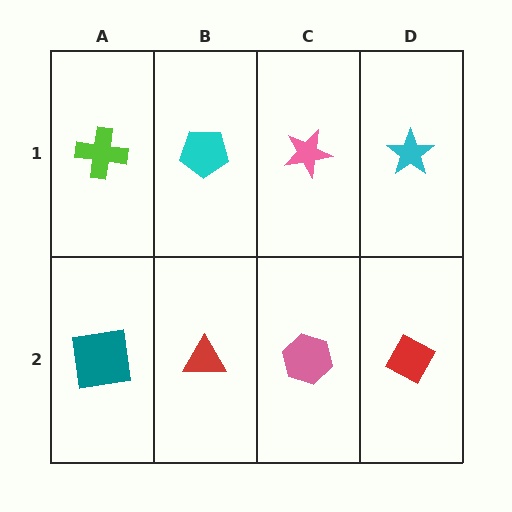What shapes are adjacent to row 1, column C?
A pink hexagon (row 2, column C), a cyan pentagon (row 1, column B), a cyan star (row 1, column D).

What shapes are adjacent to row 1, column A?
A teal square (row 2, column A), a cyan pentagon (row 1, column B).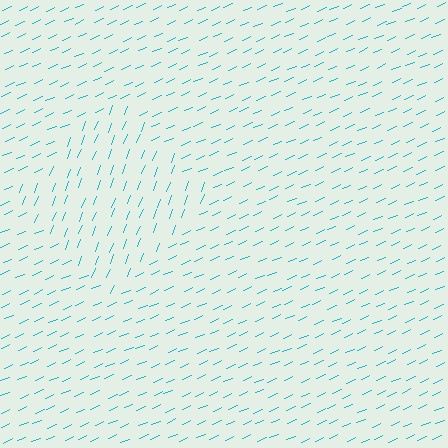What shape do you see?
I see a diamond.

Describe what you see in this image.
The image is filled with small cyan line segments. A diamond region in the image has lines oriented differently from the surrounding lines, creating a visible texture boundary.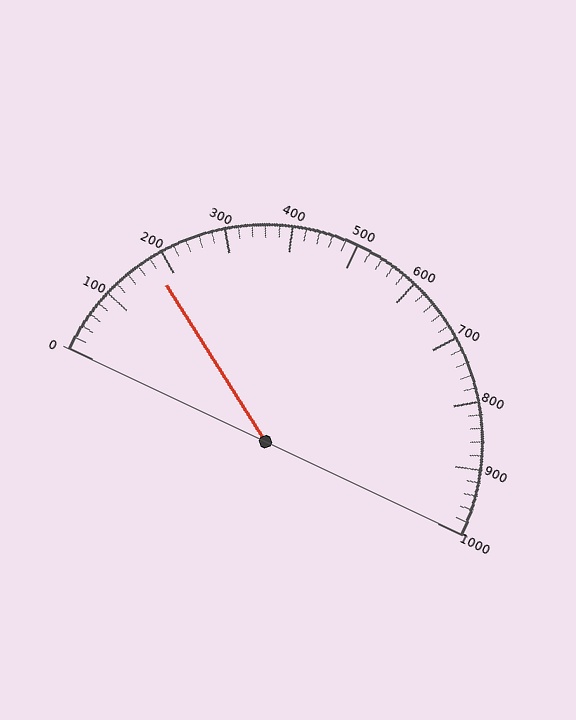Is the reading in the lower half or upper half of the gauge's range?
The reading is in the lower half of the range (0 to 1000).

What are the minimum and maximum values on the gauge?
The gauge ranges from 0 to 1000.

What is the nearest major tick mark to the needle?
The nearest major tick mark is 200.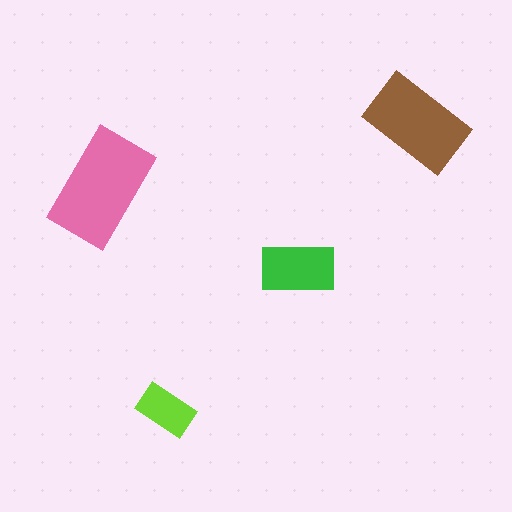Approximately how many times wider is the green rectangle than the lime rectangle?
About 1.5 times wider.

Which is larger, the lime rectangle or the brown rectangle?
The brown one.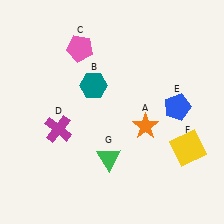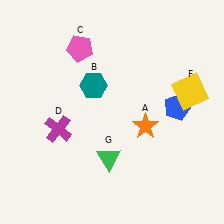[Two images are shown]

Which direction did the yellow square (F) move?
The yellow square (F) moved up.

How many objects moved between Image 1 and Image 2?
1 object moved between the two images.